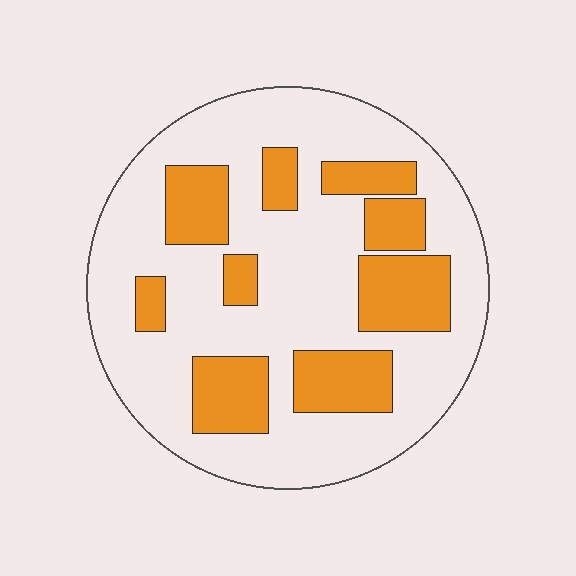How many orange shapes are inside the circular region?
9.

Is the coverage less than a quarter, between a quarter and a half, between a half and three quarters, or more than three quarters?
Between a quarter and a half.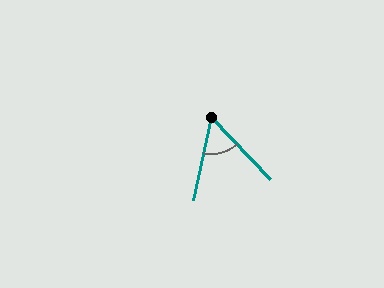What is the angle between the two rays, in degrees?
Approximately 56 degrees.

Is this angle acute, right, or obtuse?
It is acute.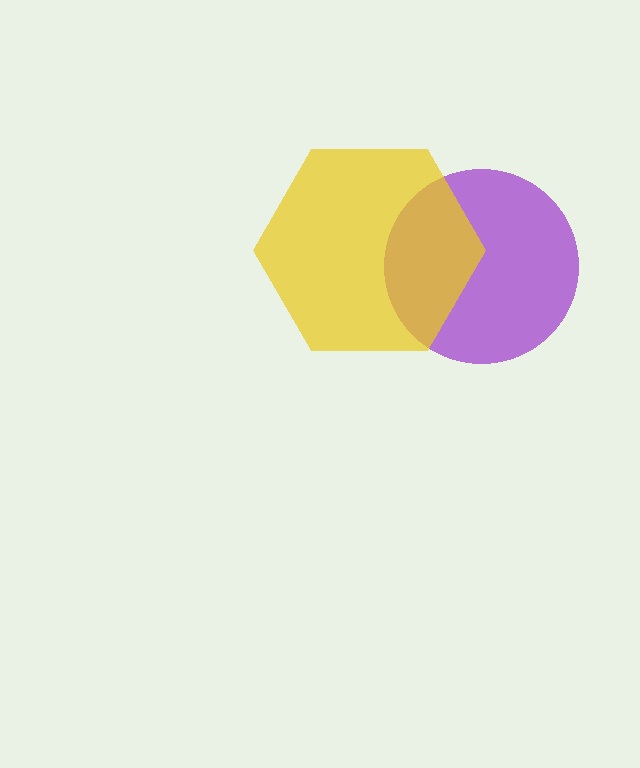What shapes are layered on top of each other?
The layered shapes are: a purple circle, a yellow hexagon.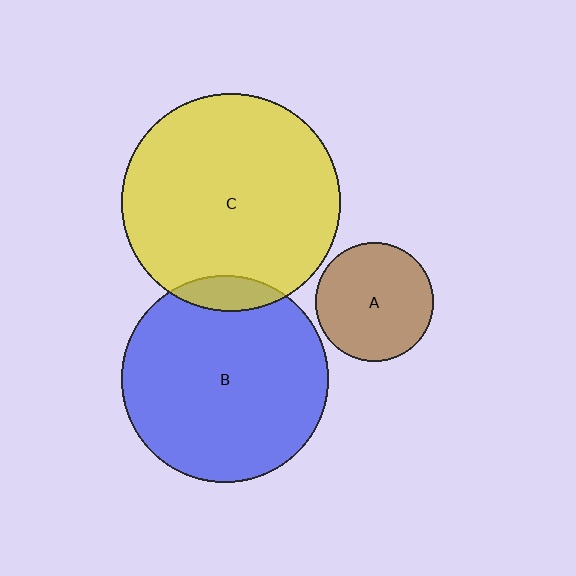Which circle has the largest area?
Circle C (yellow).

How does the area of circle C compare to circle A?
Approximately 3.4 times.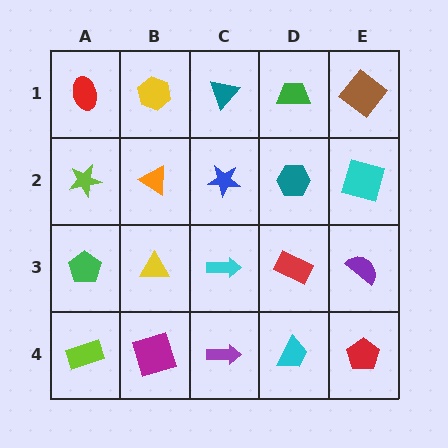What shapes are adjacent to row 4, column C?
A cyan arrow (row 3, column C), a magenta square (row 4, column B), a cyan trapezoid (row 4, column D).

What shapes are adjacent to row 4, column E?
A purple semicircle (row 3, column E), a cyan trapezoid (row 4, column D).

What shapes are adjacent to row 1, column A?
A lime star (row 2, column A), a yellow hexagon (row 1, column B).